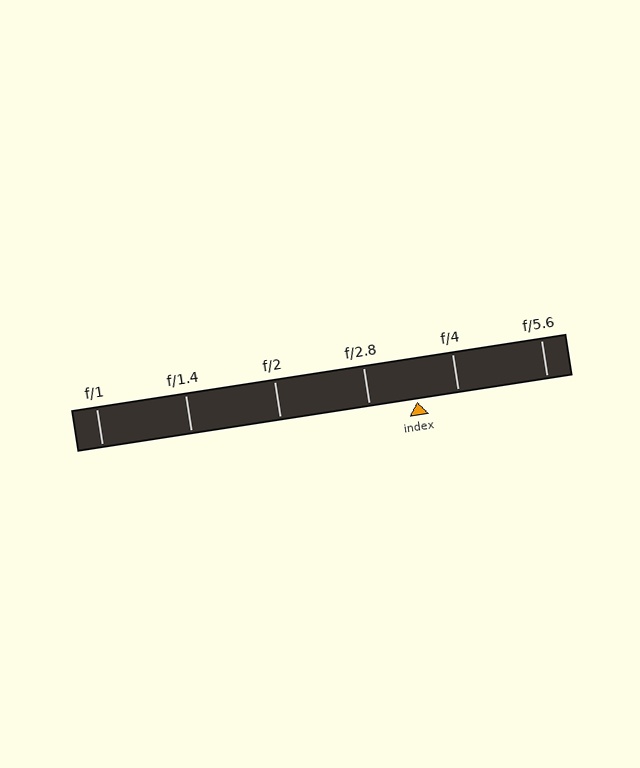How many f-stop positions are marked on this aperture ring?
There are 6 f-stop positions marked.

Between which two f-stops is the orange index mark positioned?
The index mark is between f/2.8 and f/4.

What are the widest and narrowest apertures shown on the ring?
The widest aperture shown is f/1 and the narrowest is f/5.6.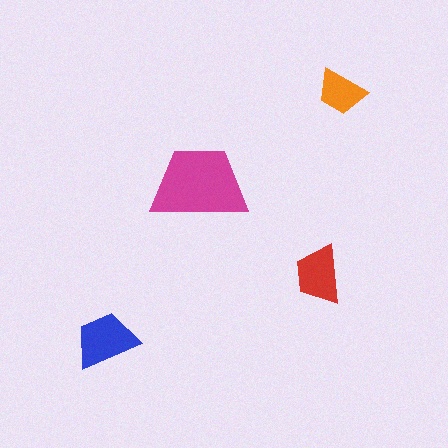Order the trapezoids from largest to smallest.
the magenta one, the blue one, the red one, the orange one.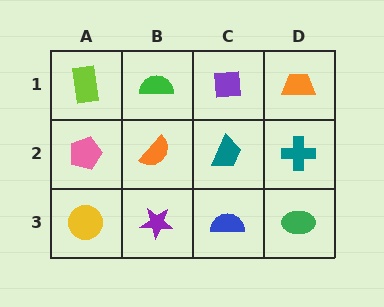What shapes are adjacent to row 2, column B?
A green semicircle (row 1, column B), a purple star (row 3, column B), a pink pentagon (row 2, column A), a teal trapezoid (row 2, column C).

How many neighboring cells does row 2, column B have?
4.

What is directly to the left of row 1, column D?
A purple square.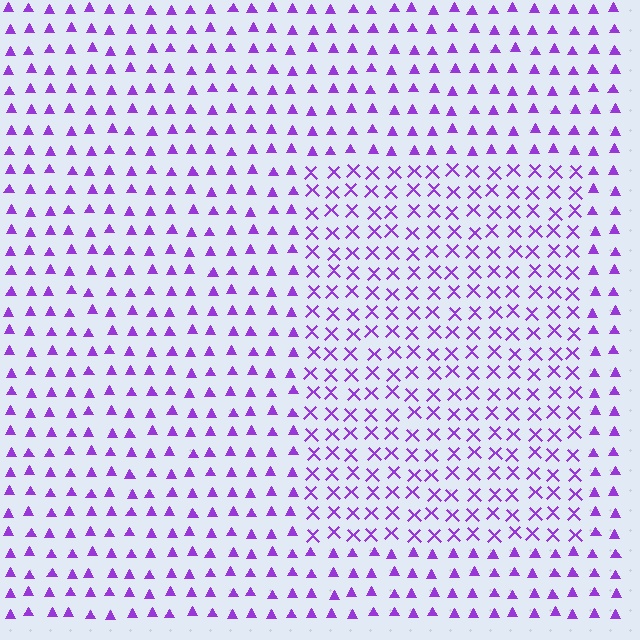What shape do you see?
I see a rectangle.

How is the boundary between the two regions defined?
The boundary is defined by a change in element shape: X marks inside vs. triangles outside. All elements share the same color and spacing.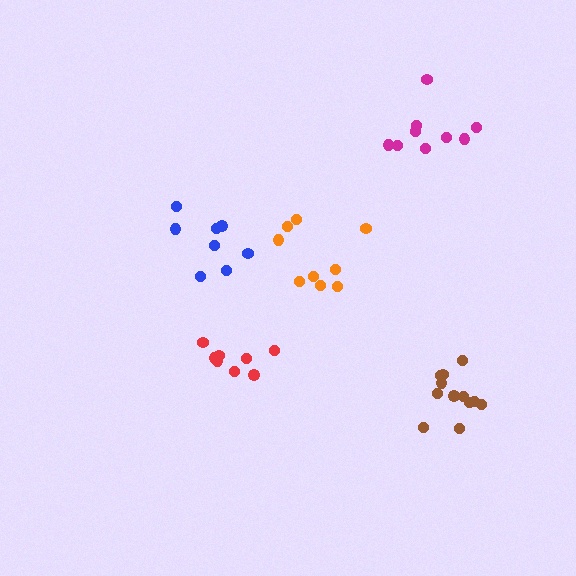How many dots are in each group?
Group 1: 8 dots, Group 2: 8 dots, Group 3: 9 dots, Group 4: 9 dots, Group 5: 12 dots (46 total).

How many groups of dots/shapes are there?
There are 5 groups.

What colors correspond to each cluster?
The clusters are colored: red, blue, magenta, orange, brown.